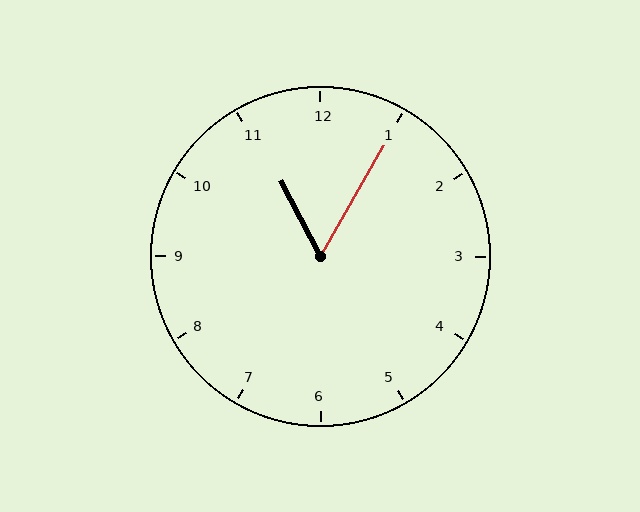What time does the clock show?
11:05.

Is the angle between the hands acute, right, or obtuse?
It is acute.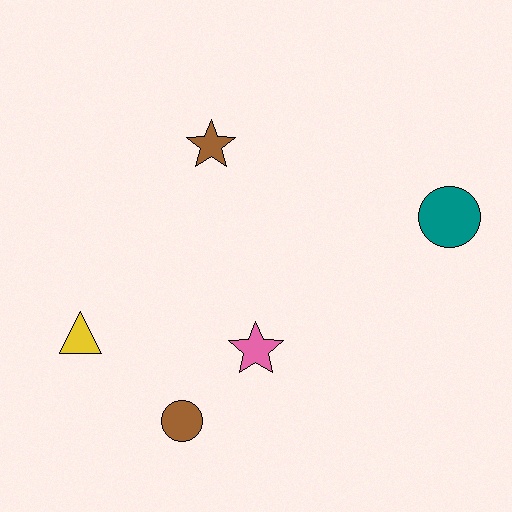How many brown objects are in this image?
There are 2 brown objects.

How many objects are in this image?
There are 5 objects.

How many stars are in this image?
There are 2 stars.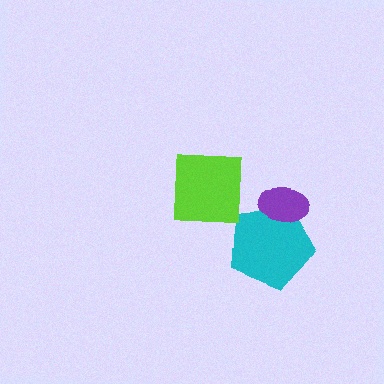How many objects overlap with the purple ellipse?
1 object overlaps with the purple ellipse.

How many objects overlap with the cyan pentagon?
1 object overlaps with the cyan pentagon.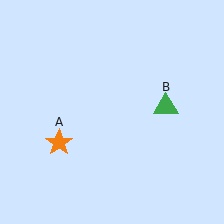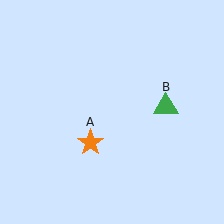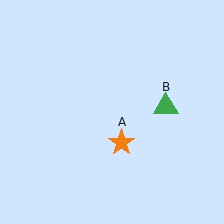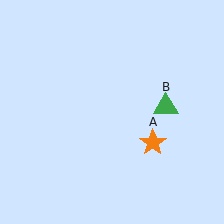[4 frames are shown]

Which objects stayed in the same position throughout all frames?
Green triangle (object B) remained stationary.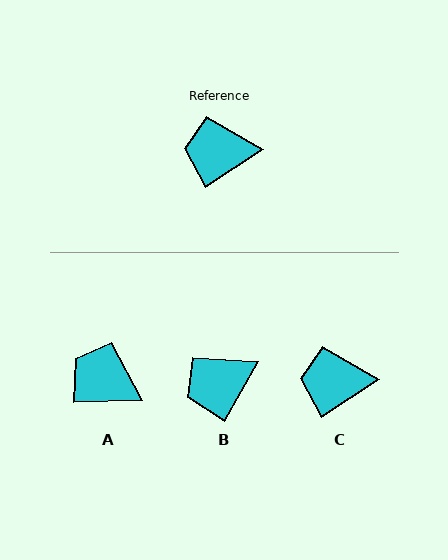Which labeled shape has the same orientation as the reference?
C.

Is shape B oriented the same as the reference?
No, it is off by about 27 degrees.